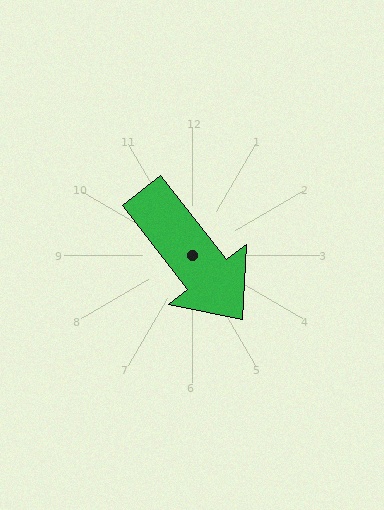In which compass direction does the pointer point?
Southeast.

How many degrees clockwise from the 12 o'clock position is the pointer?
Approximately 142 degrees.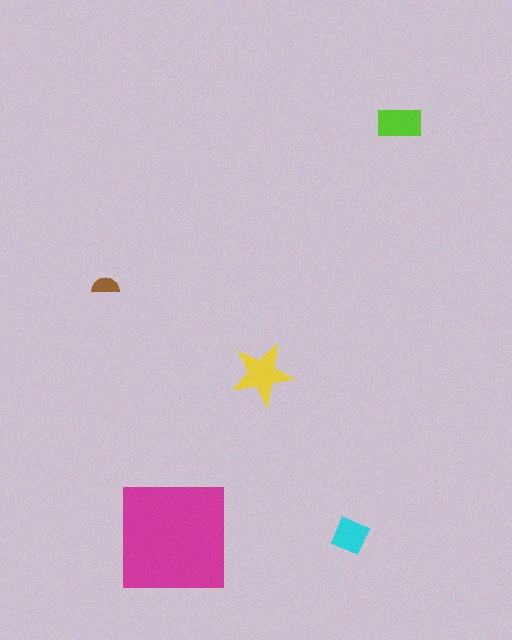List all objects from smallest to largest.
The brown semicircle, the cyan diamond, the lime rectangle, the yellow star, the magenta square.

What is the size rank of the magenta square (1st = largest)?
1st.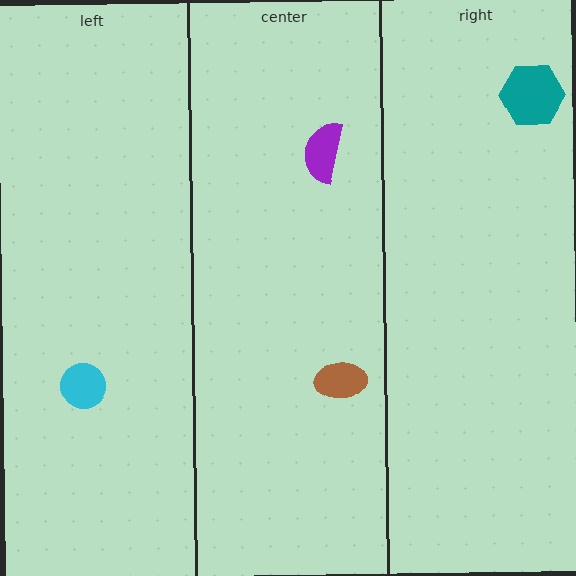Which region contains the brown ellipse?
The center region.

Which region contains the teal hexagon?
The right region.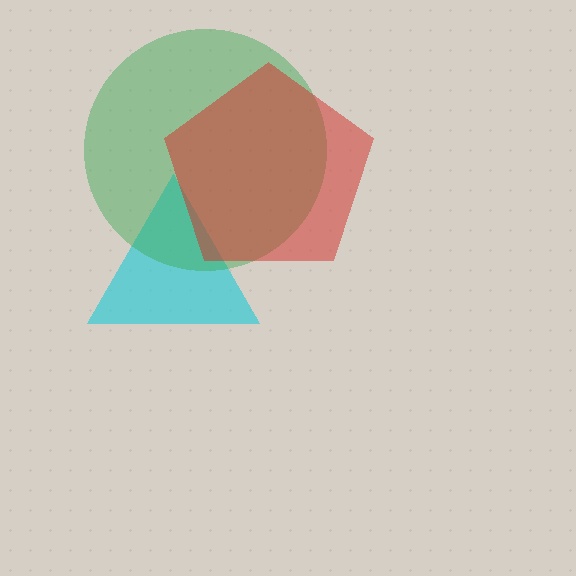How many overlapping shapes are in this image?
There are 3 overlapping shapes in the image.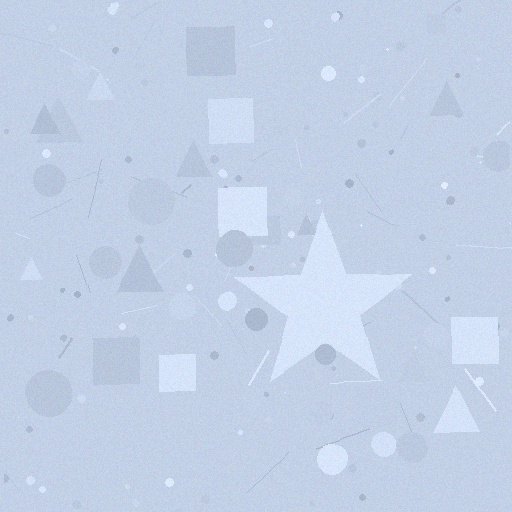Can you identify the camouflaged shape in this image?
The camouflaged shape is a star.